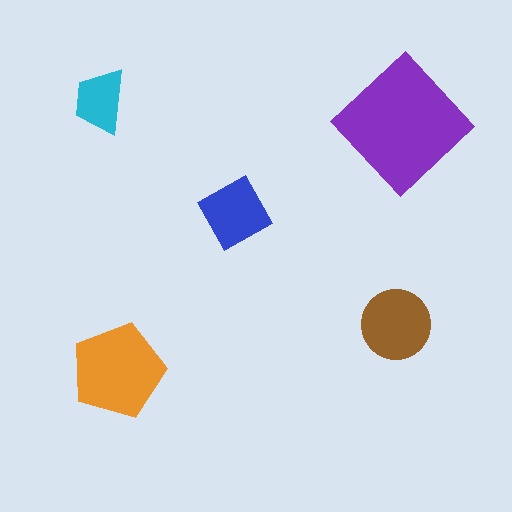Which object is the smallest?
The cyan trapezoid.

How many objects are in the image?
There are 5 objects in the image.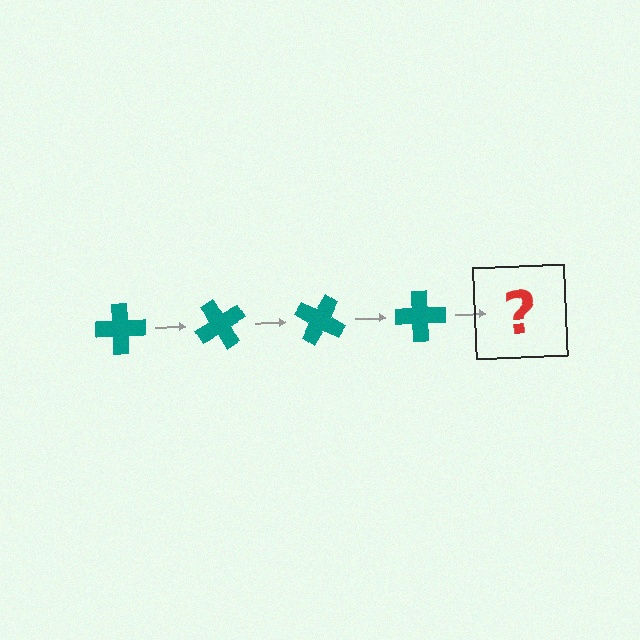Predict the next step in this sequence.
The next step is a teal cross rotated 240 degrees.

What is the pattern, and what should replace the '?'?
The pattern is that the cross rotates 60 degrees each step. The '?' should be a teal cross rotated 240 degrees.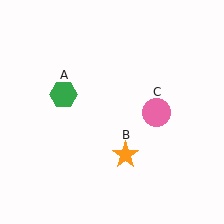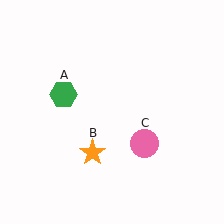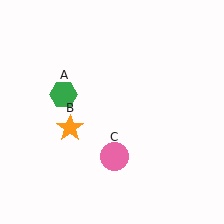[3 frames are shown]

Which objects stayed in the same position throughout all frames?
Green hexagon (object A) remained stationary.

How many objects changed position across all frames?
2 objects changed position: orange star (object B), pink circle (object C).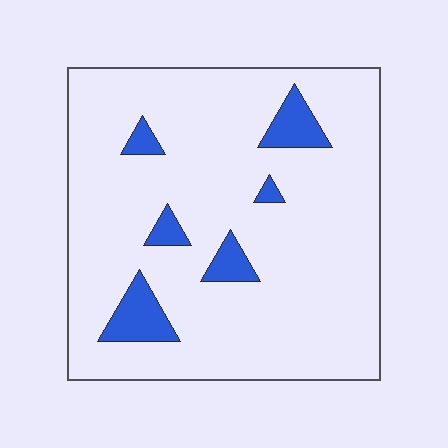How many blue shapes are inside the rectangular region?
6.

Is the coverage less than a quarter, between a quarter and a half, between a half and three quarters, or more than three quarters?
Less than a quarter.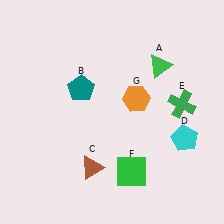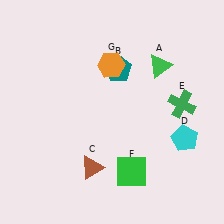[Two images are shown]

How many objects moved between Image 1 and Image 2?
2 objects moved between the two images.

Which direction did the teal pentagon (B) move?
The teal pentagon (B) moved right.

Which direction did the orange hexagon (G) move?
The orange hexagon (G) moved up.